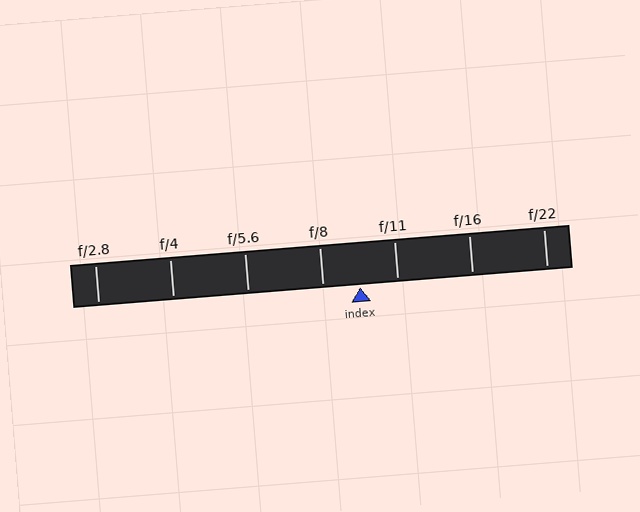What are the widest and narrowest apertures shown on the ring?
The widest aperture shown is f/2.8 and the narrowest is f/22.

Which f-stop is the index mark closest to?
The index mark is closest to f/11.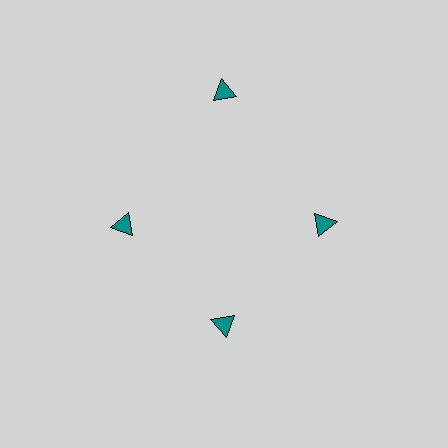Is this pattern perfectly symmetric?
No. The 4 teal triangles are arranged in a ring, but one element near the 12 o'clock position is pushed outward from the center, breaking the 4-fold rotational symmetry.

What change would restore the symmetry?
The symmetry would be restored by moving it inward, back onto the ring so that all 4 triangles sit at equal angles and equal distance from the center.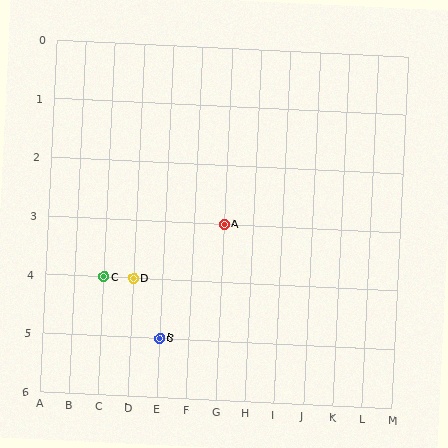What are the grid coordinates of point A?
Point A is at grid coordinates (G, 3).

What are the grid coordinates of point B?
Point B is at grid coordinates (E, 5).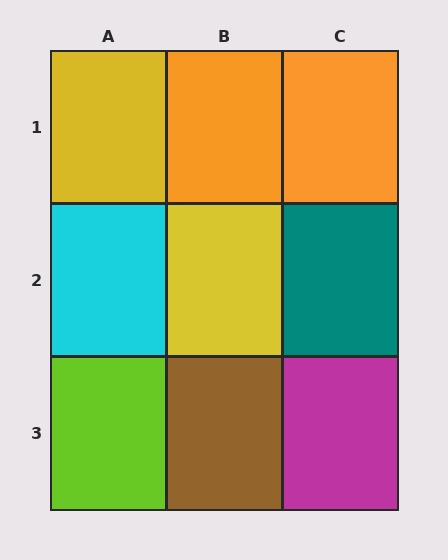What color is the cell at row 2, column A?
Cyan.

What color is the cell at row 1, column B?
Orange.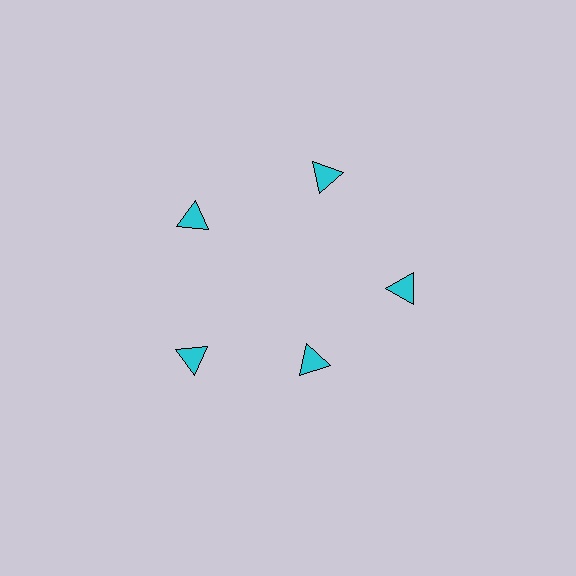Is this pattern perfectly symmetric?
No. The 5 cyan triangles are arranged in a ring, but one element near the 5 o'clock position is pulled inward toward the center, breaking the 5-fold rotational symmetry.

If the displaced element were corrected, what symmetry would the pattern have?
It would have 5-fold rotational symmetry — the pattern would map onto itself every 72 degrees.